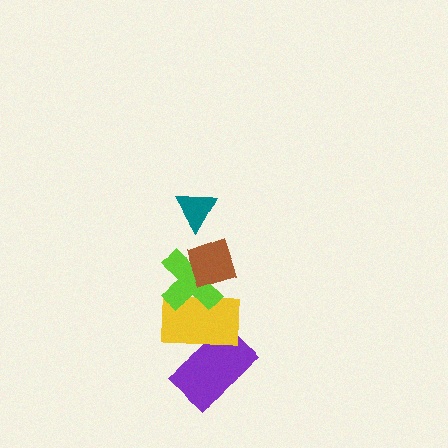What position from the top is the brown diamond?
The brown diamond is 2nd from the top.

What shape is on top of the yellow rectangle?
The lime cross is on top of the yellow rectangle.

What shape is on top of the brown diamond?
The teal triangle is on top of the brown diamond.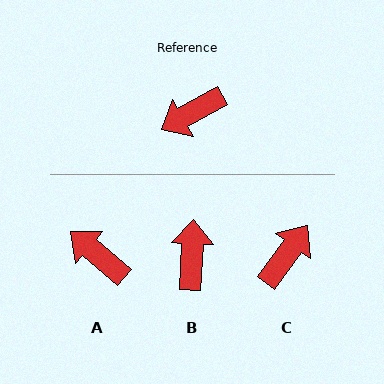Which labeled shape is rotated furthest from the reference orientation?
C, about 155 degrees away.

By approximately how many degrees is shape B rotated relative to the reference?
Approximately 122 degrees clockwise.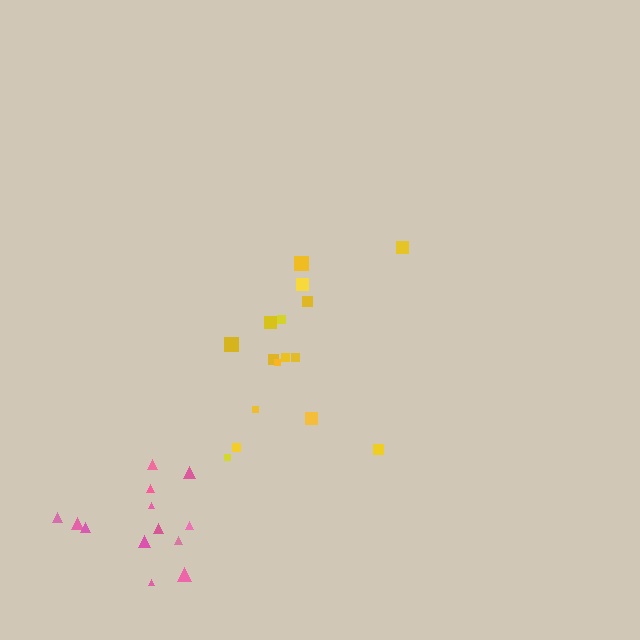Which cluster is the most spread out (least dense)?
Yellow.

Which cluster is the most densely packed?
Pink.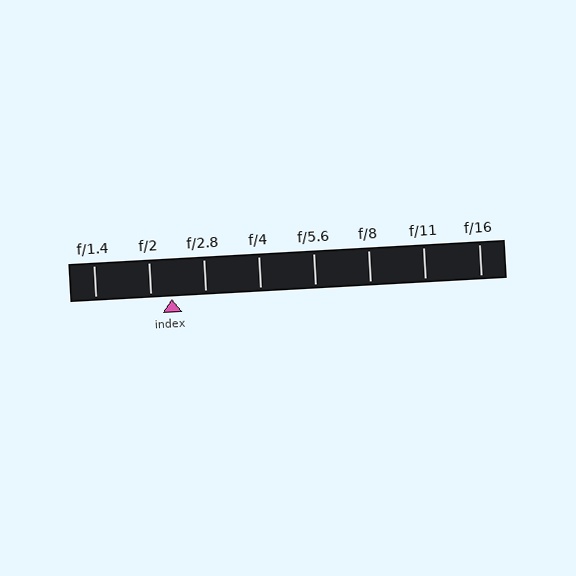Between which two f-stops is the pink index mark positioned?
The index mark is between f/2 and f/2.8.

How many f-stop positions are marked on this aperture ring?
There are 8 f-stop positions marked.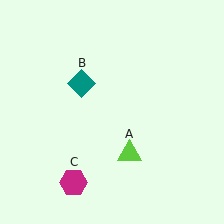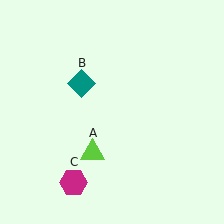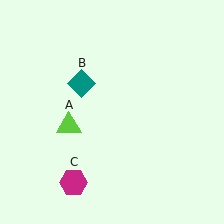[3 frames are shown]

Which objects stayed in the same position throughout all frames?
Teal diamond (object B) and magenta hexagon (object C) remained stationary.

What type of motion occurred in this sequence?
The lime triangle (object A) rotated clockwise around the center of the scene.